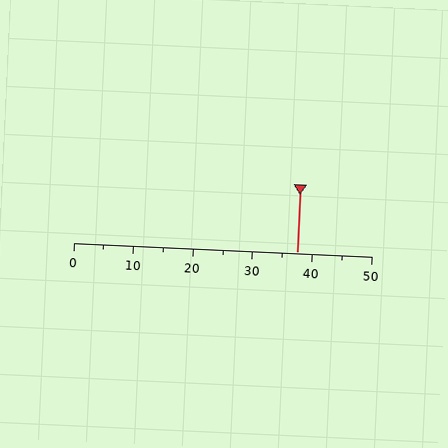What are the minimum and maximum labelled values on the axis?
The axis runs from 0 to 50.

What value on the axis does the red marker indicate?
The marker indicates approximately 37.5.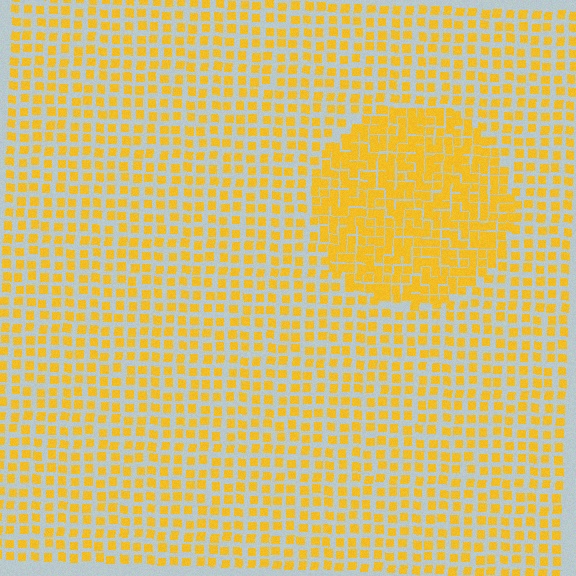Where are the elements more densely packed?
The elements are more densely packed inside the circle boundary.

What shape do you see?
I see a circle.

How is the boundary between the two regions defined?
The boundary is defined by a change in element density (approximately 1.8x ratio). All elements are the same color, size, and shape.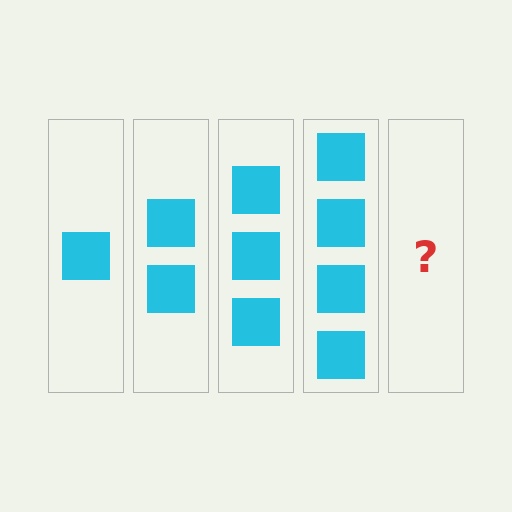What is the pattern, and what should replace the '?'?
The pattern is that each step adds one more square. The '?' should be 5 squares.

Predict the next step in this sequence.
The next step is 5 squares.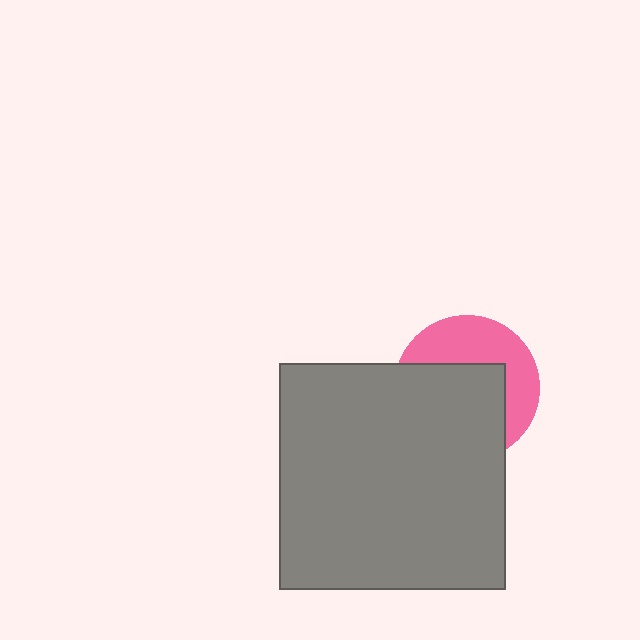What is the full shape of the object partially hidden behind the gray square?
The partially hidden object is a pink circle.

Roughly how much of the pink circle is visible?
A small part of it is visible (roughly 43%).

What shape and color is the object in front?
The object in front is a gray square.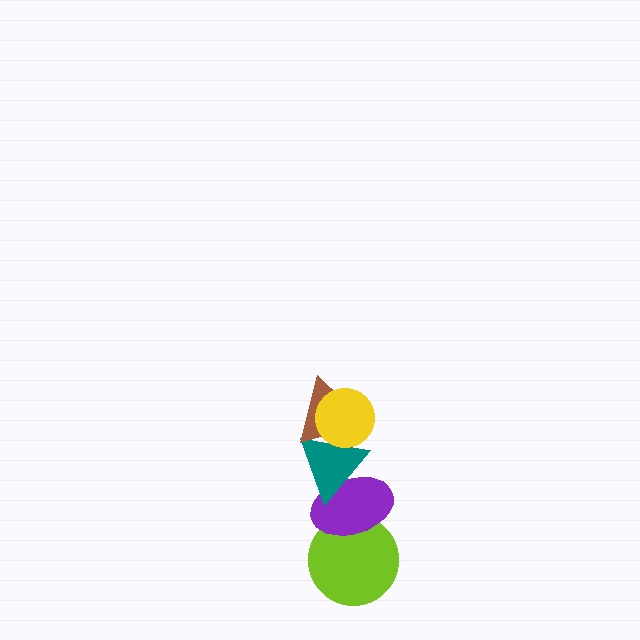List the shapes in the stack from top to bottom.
From top to bottom: the yellow circle, the brown triangle, the teal triangle, the purple ellipse, the lime circle.